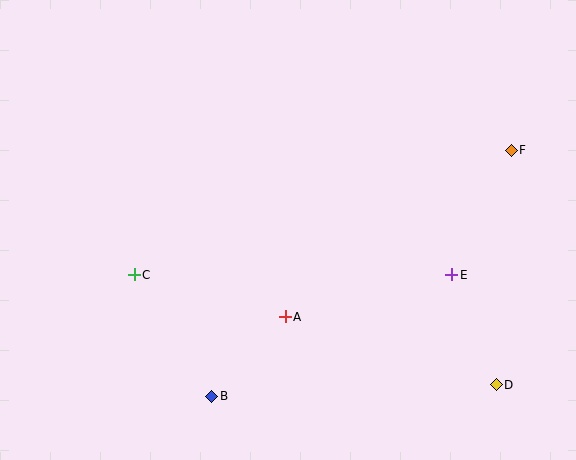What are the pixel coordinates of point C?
Point C is at (134, 275).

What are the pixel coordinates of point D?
Point D is at (496, 385).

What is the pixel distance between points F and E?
The distance between F and E is 138 pixels.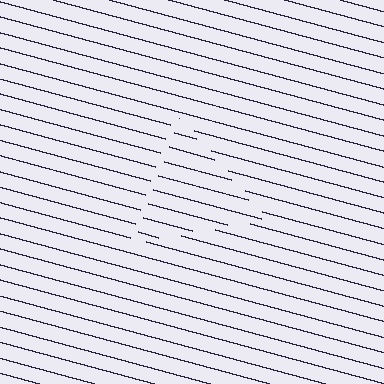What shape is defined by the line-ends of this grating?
An illusory triangle. The interior of the shape contains the same grating, shifted by half a period — the contour is defined by the phase discontinuity where line-ends from the inner and outer gratings abut.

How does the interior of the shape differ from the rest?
The interior of the shape contains the same grating, shifted by half a period — the contour is defined by the phase discontinuity where line-ends from the inner and outer gratings abut.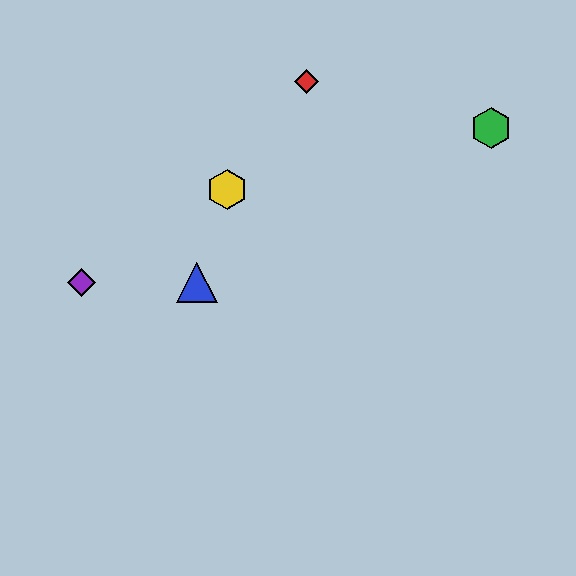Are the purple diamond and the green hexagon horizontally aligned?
No, the purple diamond is at y≈282 and the green hexagon is at y≈128.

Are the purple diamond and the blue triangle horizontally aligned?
Yes, both are at y≈282.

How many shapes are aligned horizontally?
2 shapes (the blue triangle, the purple diamond) are aligned horizontally.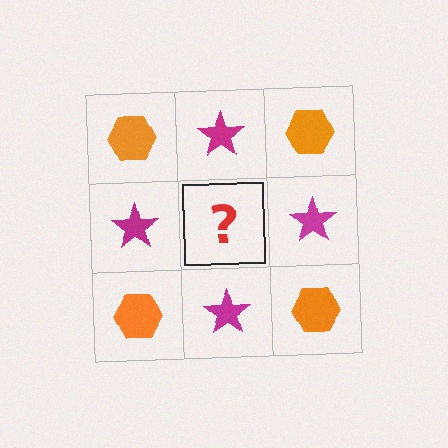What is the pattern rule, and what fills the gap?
The rule is that it alternates orange hexagon and magenta star in a checkerboard pattern. The gap should be filled with an orange hexagon.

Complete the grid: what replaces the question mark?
The question mark should be replaced with an orange hexagon.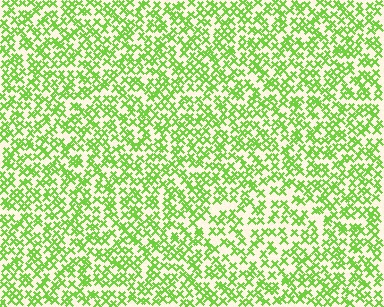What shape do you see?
I see a diamond.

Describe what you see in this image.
The image contains small lime elements arranged at two different densities. A diamond-shaped region is visible where the elements are less densely packed than the surrounding area.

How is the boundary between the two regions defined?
The boundary is defined by a change in element density (approximately 1.5x ratio). All elements are the same color, size, and shape.